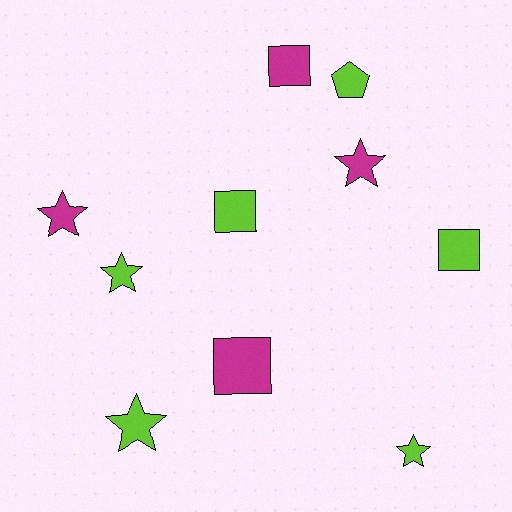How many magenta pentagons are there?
There are no magenta pentagons.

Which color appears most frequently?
Lime, with 6 objects.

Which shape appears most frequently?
Star, with 5 objects.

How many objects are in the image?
There are 10 objects.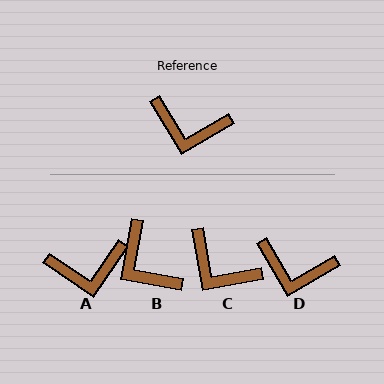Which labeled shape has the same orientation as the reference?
D.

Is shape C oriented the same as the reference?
No, it is off by about 21 degrees.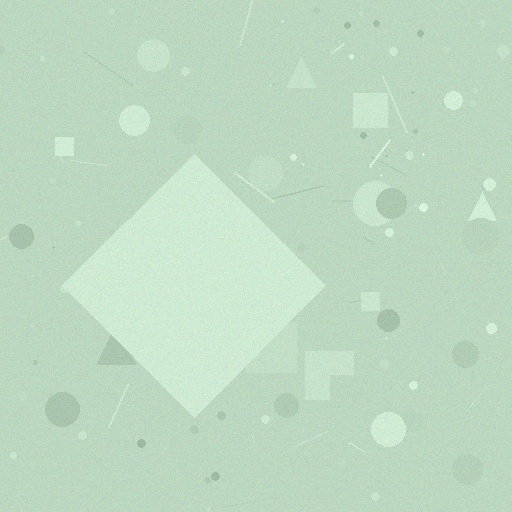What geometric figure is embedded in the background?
A diamond is embedded in the background.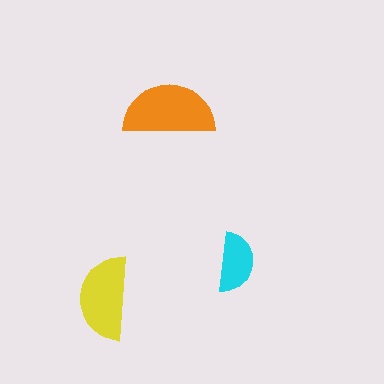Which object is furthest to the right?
The cyan semicircle is rightmost.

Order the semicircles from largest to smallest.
the orange one, the yellow one, the cyan one.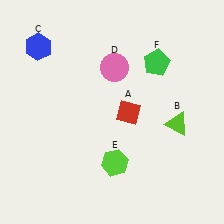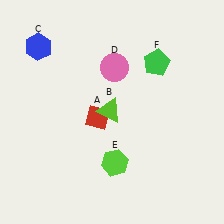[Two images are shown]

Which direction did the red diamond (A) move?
The red diamond (A) moved left.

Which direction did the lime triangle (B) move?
The lime triangle (B) moved left.